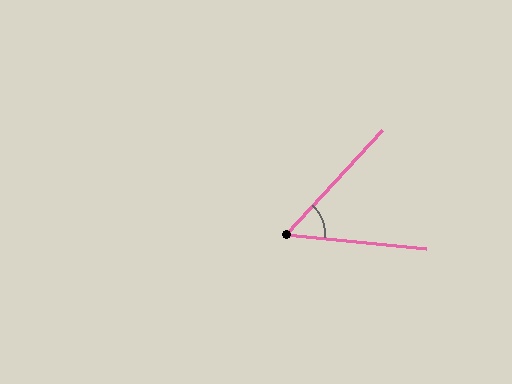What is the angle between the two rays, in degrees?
Approximately 53 degrees.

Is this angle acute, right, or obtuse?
It is acute.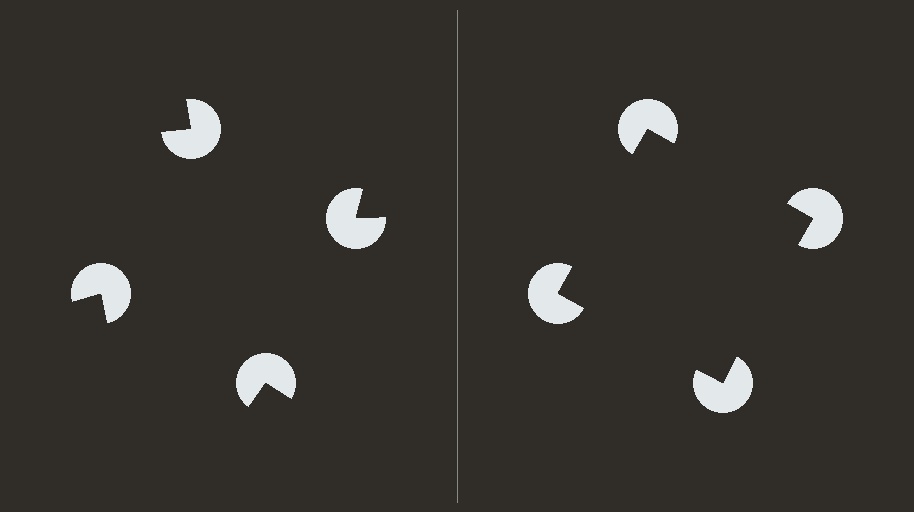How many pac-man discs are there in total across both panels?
8 — 4 on each side.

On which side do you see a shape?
An illusory square appears on the right side. On the left side the wedge cuts are rotated, so no coherent shape forms.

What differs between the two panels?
The pac-man discs are positioned identically on both sides; only the wedge orientations differ. On the right they align to a square; on the left they are misaligned.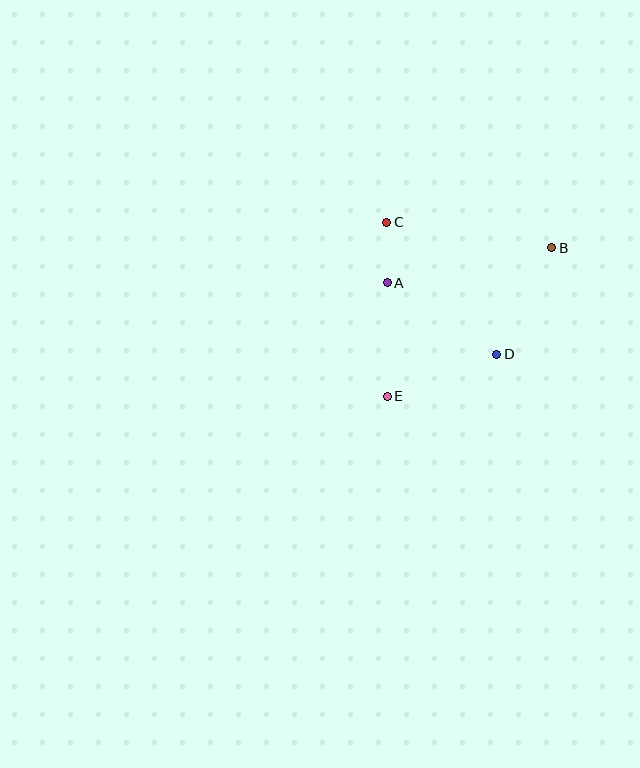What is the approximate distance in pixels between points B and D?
The distance between B and D is approximately 120 pixels.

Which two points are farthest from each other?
Points B and E are farthest from each other.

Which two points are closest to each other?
Points A and C are closest to each other.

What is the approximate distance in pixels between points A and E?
The distance between A and E is approximately 113 pixels.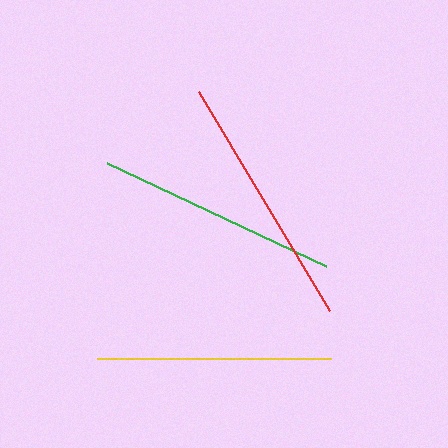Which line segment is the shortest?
The yellow line is the shortest at approximately 234 pixels.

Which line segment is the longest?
The red line is the longest at approximately 255 pixels.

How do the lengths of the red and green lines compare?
The red and green lines are approximately the same length.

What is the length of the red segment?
The red segment is approximately 255 pixels long.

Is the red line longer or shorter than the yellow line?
The red line is longer than the yellow line.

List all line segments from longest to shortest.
From longest to shortest: red, green, yellow.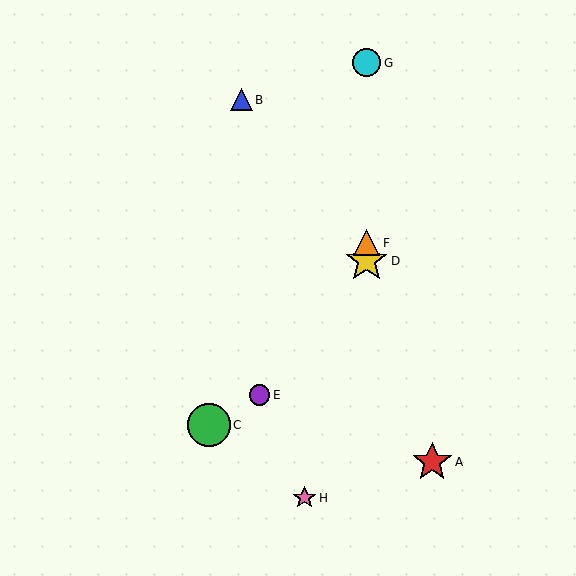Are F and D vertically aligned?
Yes, both are at x≈366.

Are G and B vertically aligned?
No, G is at x≈366 and B is at x≈241.